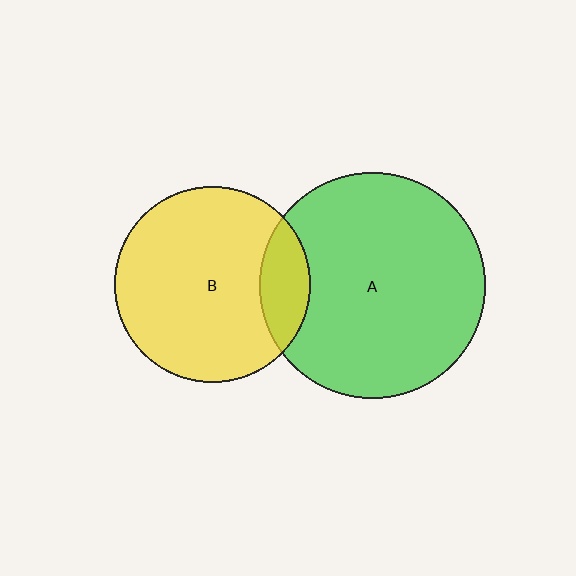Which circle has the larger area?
Circle A (green).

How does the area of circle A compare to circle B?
Approximately 1.3 times.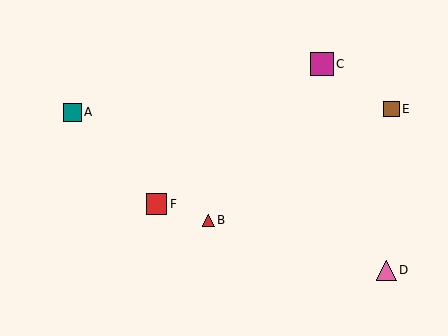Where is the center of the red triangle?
The center of the red triangle is at (208, 220).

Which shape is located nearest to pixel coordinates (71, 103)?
The teal square (labeled A) at (72, 112) is nearest to that location.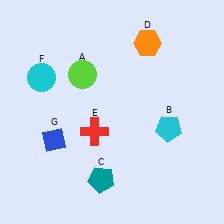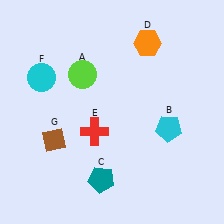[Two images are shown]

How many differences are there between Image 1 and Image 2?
There is 1 difference between the two images.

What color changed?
The diamond (G) changed from blue in Image 1 to brown in Image 2.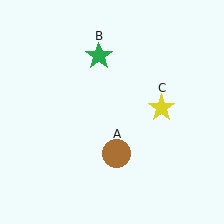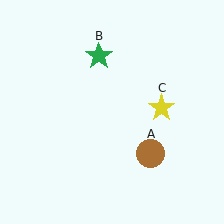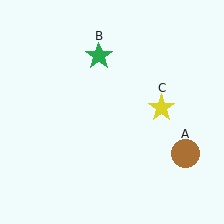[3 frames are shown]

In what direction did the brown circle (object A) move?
The brown circle (object A) moved right.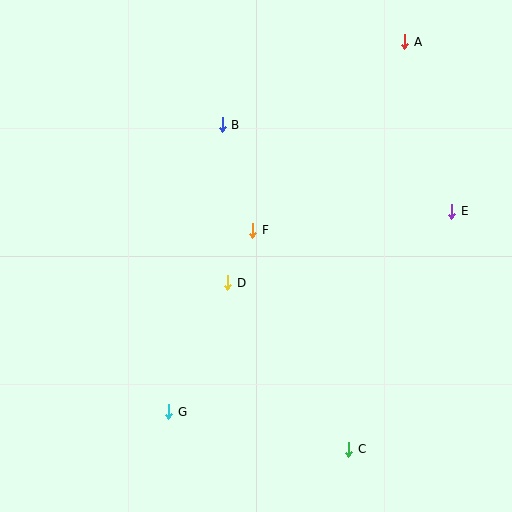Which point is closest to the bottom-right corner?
Point C is closest to the bottom-right corner.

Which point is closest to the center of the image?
Point F at (253, 230) is closest to the center.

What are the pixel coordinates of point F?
Point F is at (253, 230).